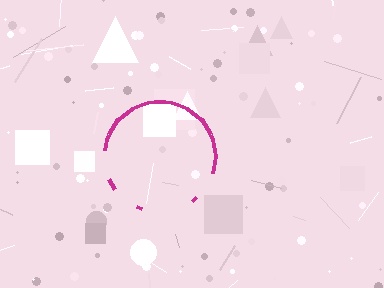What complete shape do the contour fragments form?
The contour fragments form a circle.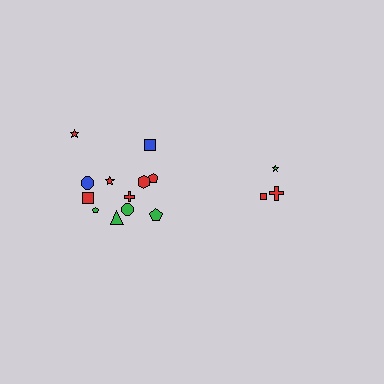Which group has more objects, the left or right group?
The left group.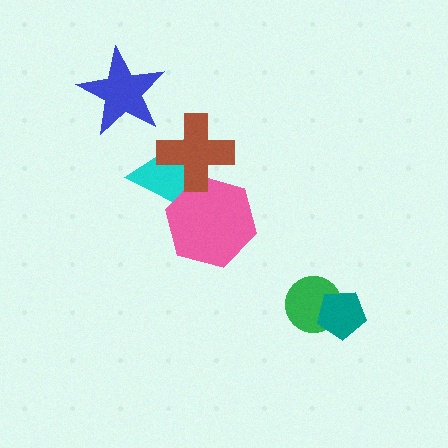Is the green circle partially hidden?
Yes, it is partially covered by another shape.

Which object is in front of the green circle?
The teal pentagon is in front of the green circle.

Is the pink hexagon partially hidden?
Yes, it is partially covered by another shape.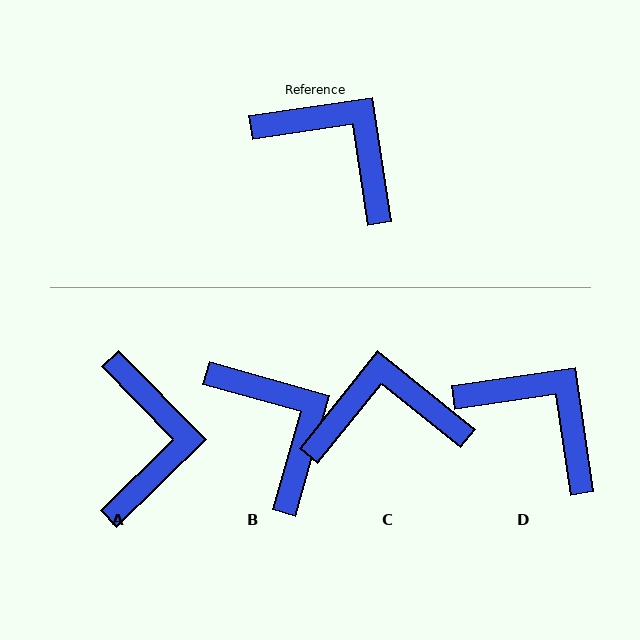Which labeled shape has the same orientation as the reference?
D.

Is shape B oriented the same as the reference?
No, it is off by about 24 degrees.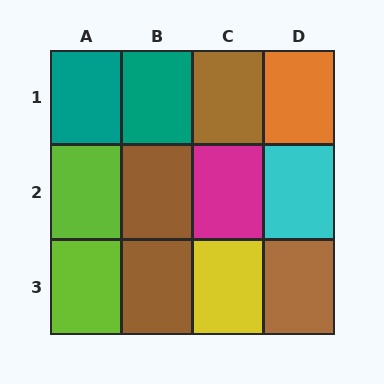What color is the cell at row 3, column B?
Brown.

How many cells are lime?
2 cells are lime.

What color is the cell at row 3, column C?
Yellow.